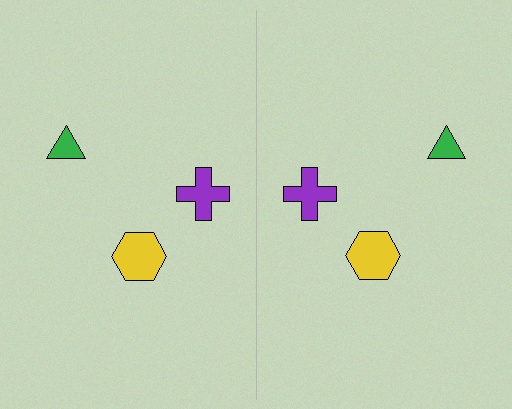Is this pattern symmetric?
Yes, this pattern has bilateral (reflection) symmetry.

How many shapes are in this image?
There are 6 shapes in this image.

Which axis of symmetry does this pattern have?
The pattern has a vertical axis of symmetry running through the center of the image.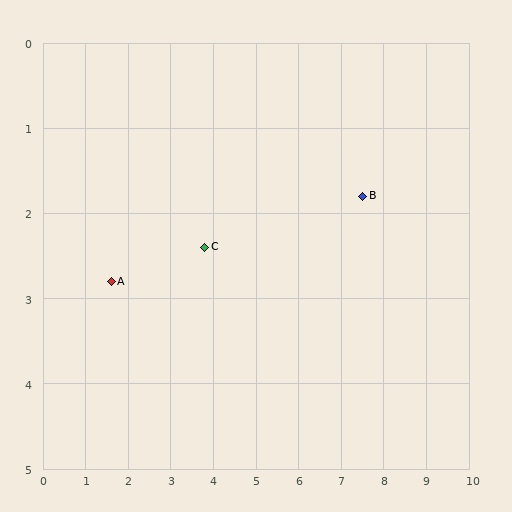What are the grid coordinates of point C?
Point C is at approximately (3.8, 2.4).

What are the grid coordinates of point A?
Point A is at approximately (1.6, 2.8).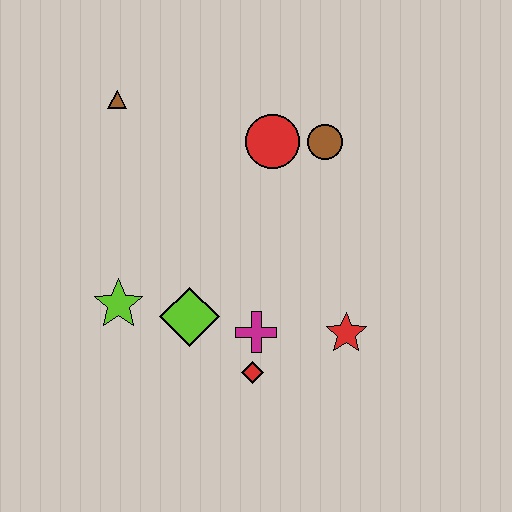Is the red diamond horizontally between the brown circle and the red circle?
No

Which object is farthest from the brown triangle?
The red star is farthest from the brown triangle.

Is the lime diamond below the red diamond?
No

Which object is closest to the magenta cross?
The red diamond is closest to the magenta cross.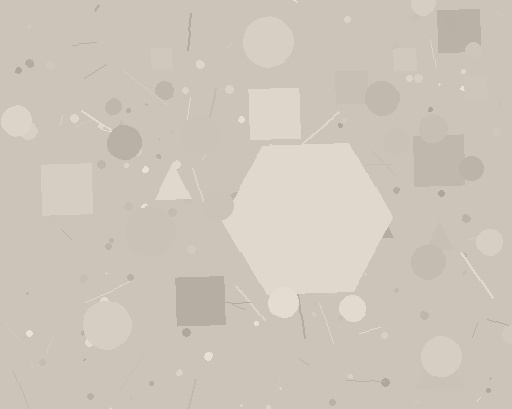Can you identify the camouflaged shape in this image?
The camouflaged shape is a hexagon.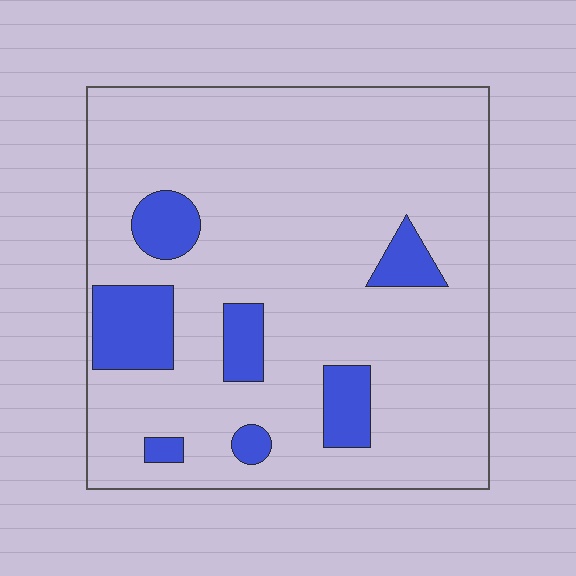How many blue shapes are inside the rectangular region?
7.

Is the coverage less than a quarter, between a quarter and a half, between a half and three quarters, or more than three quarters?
Less than a quarter.